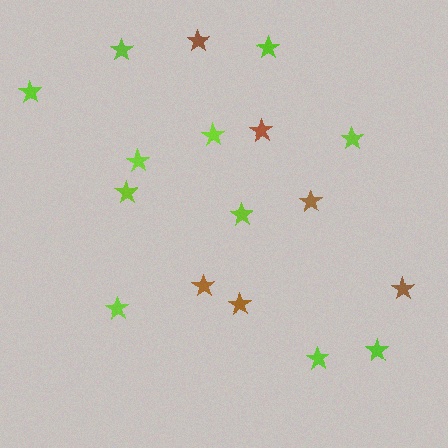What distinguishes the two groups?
There are 2 groups: one group of lime stars (11) and one group of brown stars (6).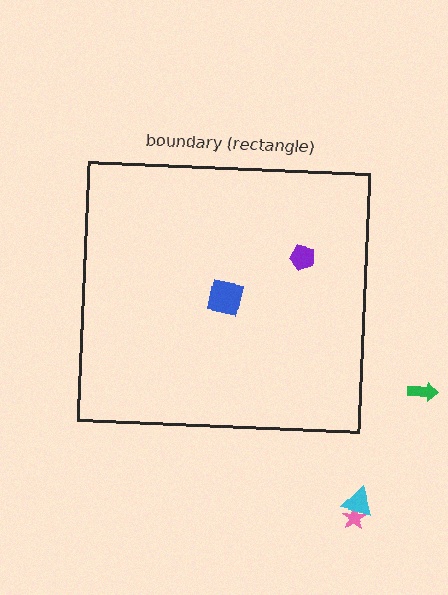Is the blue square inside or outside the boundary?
Inside.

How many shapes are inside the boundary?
2 inside, 3 outside.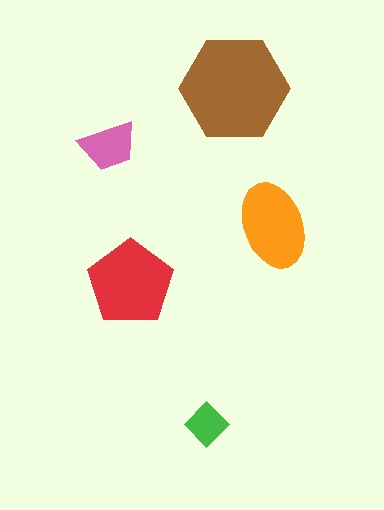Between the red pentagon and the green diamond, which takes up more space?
The red pentagon.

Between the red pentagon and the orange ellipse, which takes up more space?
The red pentagon.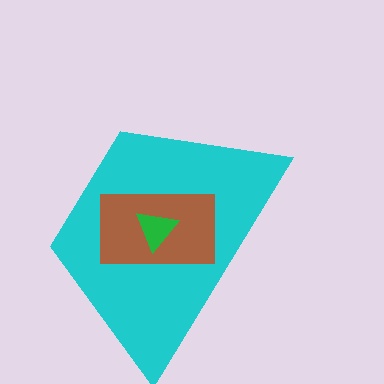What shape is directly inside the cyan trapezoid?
The brown rectangle.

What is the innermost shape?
The green triangle.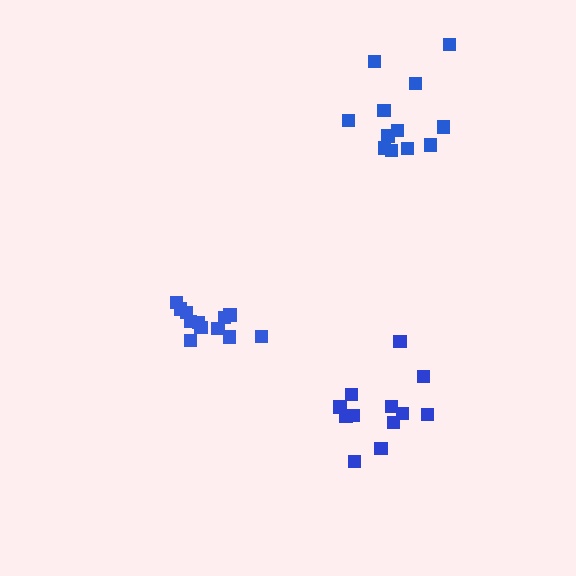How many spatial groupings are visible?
There are 3 spatial groupings.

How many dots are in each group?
Group 1: 12 dots, Group 2: 12 dots, Group 3: 12 dots (36 total).